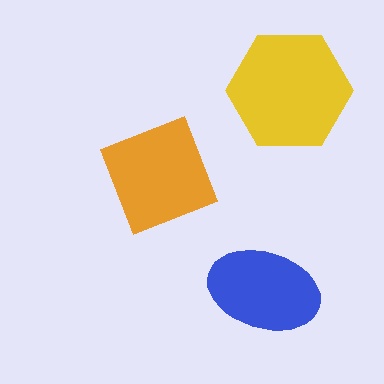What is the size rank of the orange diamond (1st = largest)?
2nd.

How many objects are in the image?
There are 3 objects in the image.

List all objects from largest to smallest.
The yellow hexagon, the orange diamond, the blue ellipse.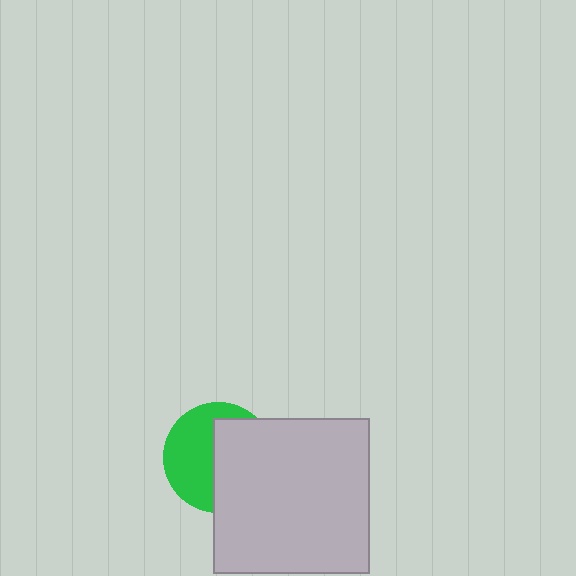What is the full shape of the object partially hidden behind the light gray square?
The partially hidden object is a green circle.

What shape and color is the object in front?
The object in front is a light gray square.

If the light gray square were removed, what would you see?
You would see the complete green circle.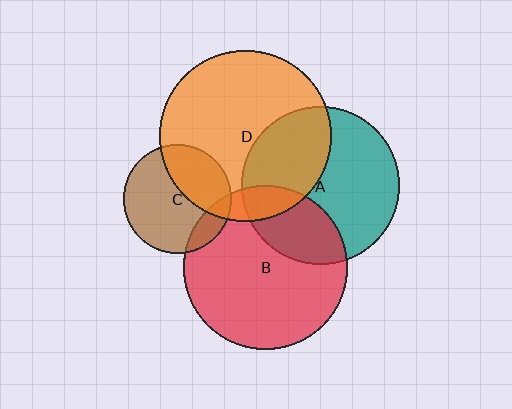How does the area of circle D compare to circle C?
Approximately 2.5 times.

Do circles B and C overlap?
Yes.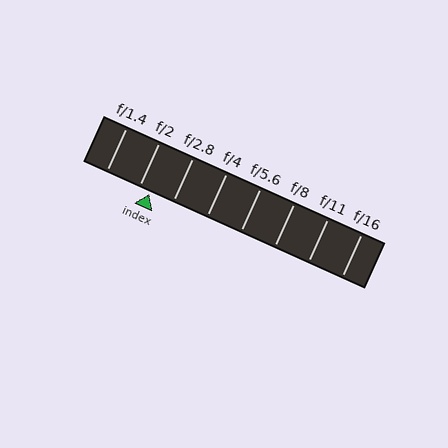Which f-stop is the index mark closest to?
The index mark is closest to f/2.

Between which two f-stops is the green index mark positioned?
The index mark is between f/2 and f/2.8.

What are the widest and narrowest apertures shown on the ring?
The widest aperture shown is f/1.4 and the narrowest is f/16.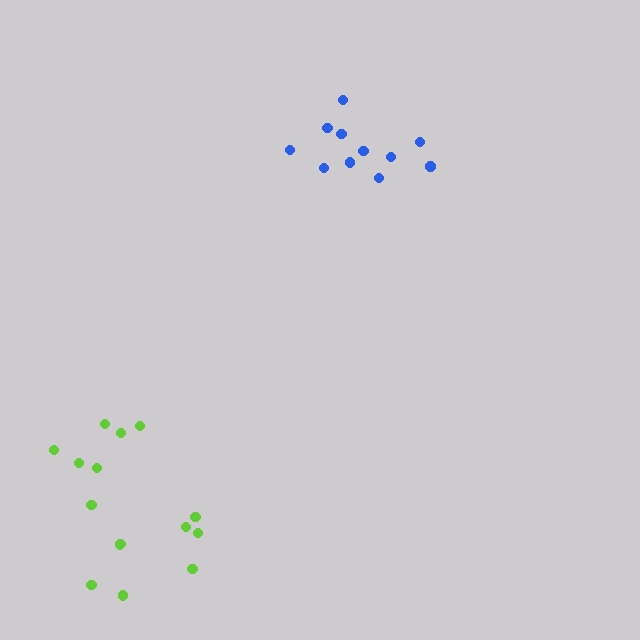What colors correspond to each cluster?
The clusters are colored: lime, blue.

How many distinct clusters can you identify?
There are 2 distinct clusters.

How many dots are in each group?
Group 1: 15 dots, Group 2: 11 dots (26 total).